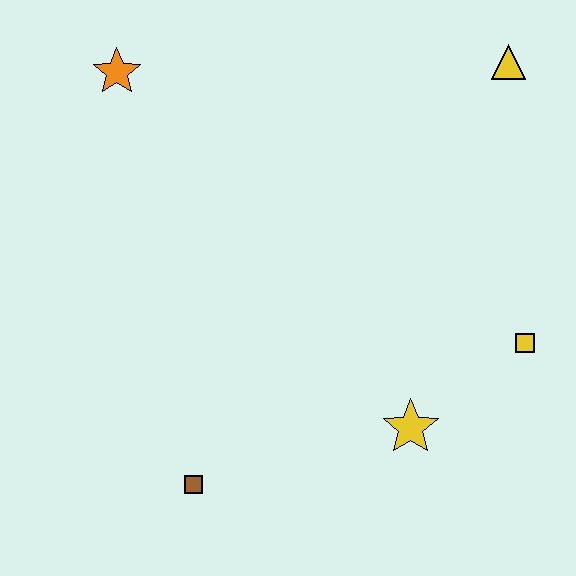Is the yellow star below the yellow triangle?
Yes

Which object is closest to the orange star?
The yellow triangle is closest to the orange star.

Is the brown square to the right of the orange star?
Yes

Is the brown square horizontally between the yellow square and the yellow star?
No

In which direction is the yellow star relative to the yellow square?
The yellow star is to the left of the yellow square.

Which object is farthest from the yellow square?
The orange star is farthest from the yellow square.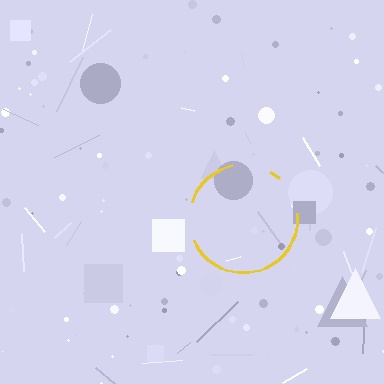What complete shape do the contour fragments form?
The contour fragments form a circle.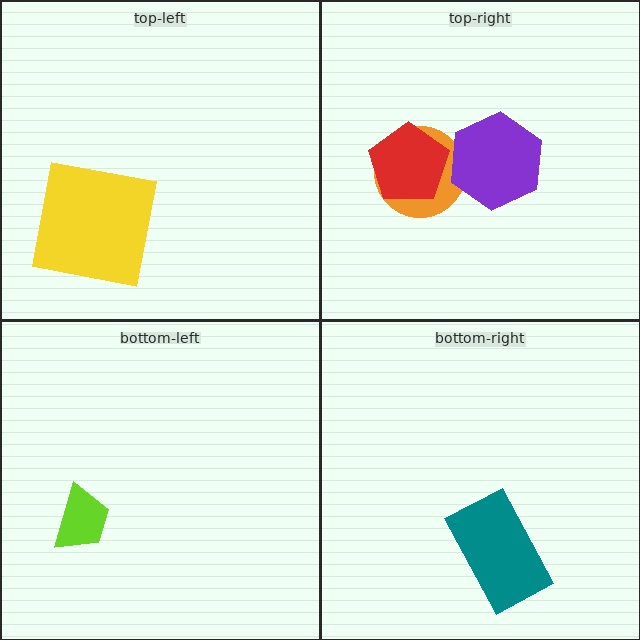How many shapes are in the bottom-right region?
1.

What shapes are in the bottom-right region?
The teal rectangle.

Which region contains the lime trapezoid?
The bottom-left region.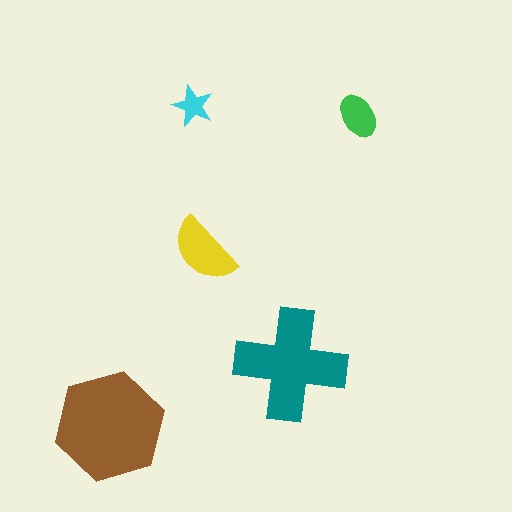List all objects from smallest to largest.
The cyan star, the green ellipse, the yellow semicircle, the teal cross, the brown hexagon.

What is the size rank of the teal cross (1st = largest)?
2nd.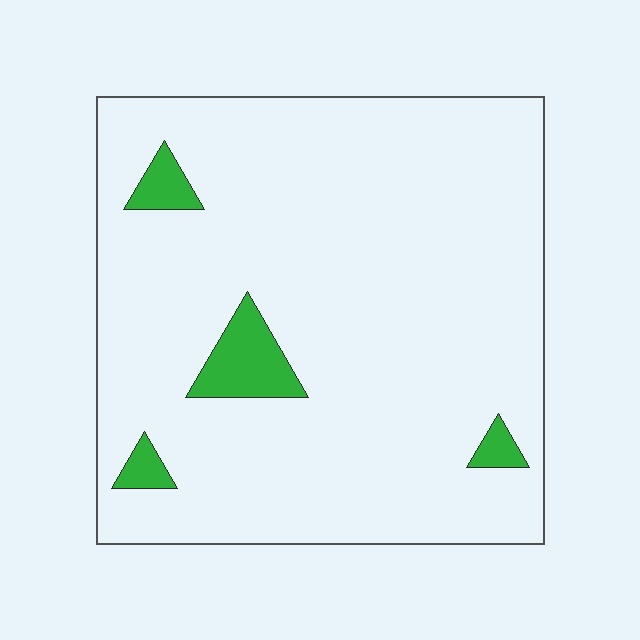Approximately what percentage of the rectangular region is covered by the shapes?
Approximately 5%.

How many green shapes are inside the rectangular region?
4.